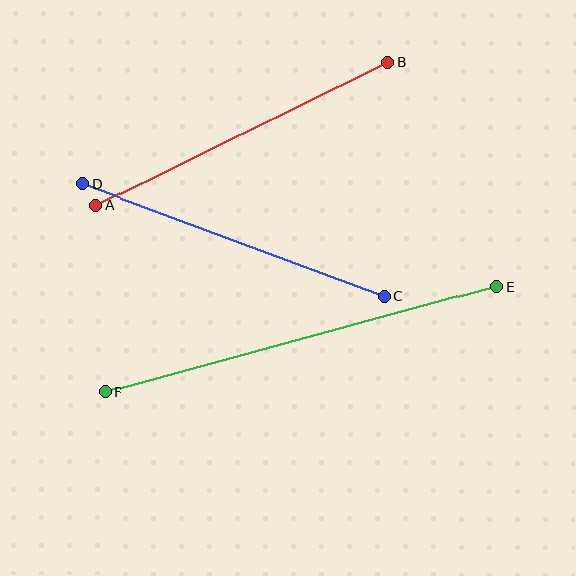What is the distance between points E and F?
The distance is approximately 406 pixels.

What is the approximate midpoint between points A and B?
The midpoint is at approximately (242, 134) pixels.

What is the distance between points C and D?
The distance is approximately 322 pixels.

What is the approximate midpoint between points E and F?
The midpoint is at approximately (301, 339) pixels.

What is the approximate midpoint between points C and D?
The midpoint is at approximately (234, 240) pixels.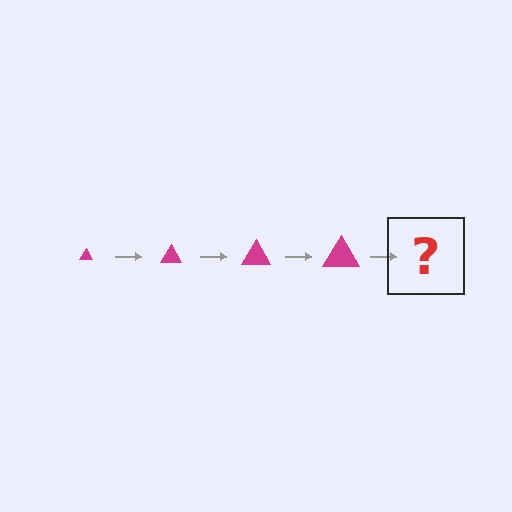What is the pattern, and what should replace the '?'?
The pattern is that the triangle gets progressively larger each step. The '?' should be a magenta triangle, larger than the previous one.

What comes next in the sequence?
The next element should be a magenta triangle, larger than the previous one.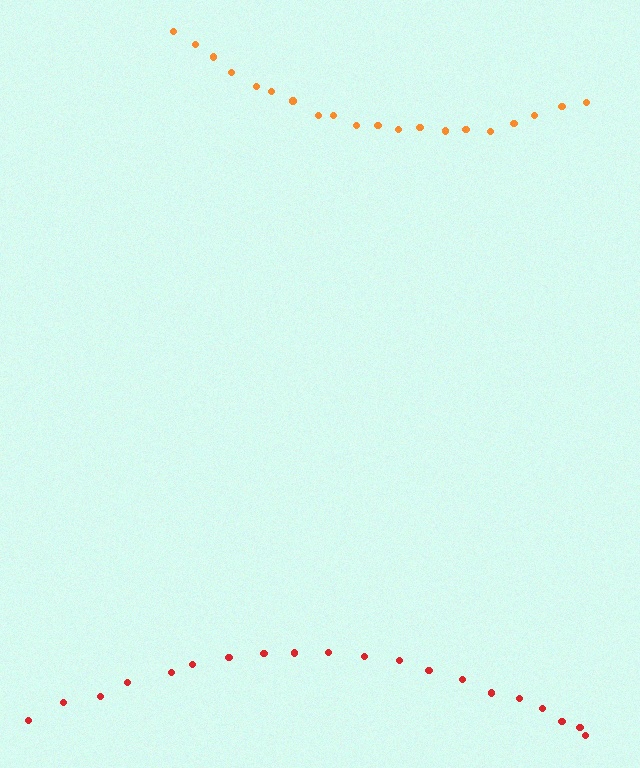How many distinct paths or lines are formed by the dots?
There are 2 distinct paths.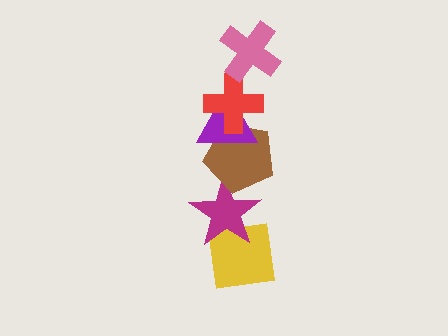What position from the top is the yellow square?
The yellow square is 6th from the top.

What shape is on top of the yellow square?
The magenta star is on top of the yellow square.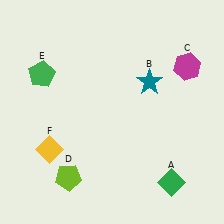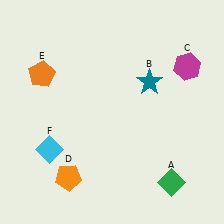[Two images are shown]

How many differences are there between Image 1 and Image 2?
There are 3 differences between the two images.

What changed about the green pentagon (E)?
In Image 1, E is green. In Image 2, it changed to orange.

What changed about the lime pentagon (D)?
In Image 1, D is lime. In Image 2, it changed to orange.